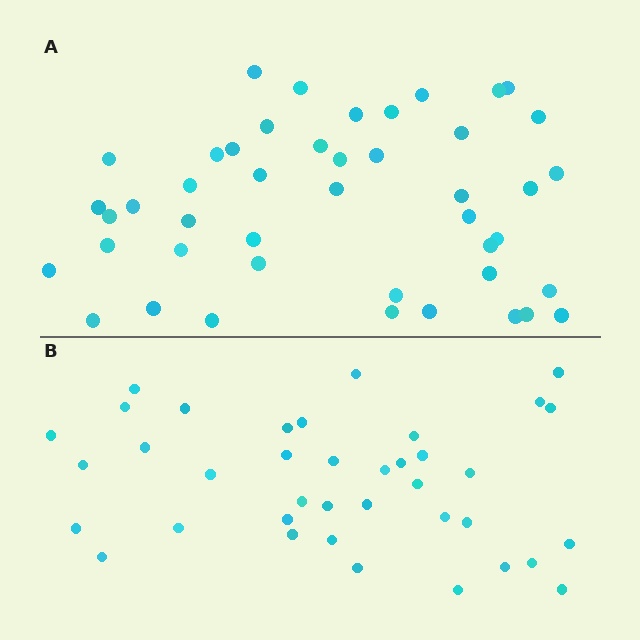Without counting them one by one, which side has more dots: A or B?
Region A (the top region) has more dots.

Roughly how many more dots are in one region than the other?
Region A has roughly 8 or so more dots than region B.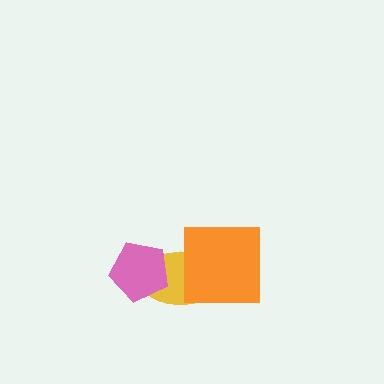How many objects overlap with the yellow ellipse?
2 objects overlap with the yellow ellipse.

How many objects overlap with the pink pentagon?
1 object overlaps with the pink pentagon.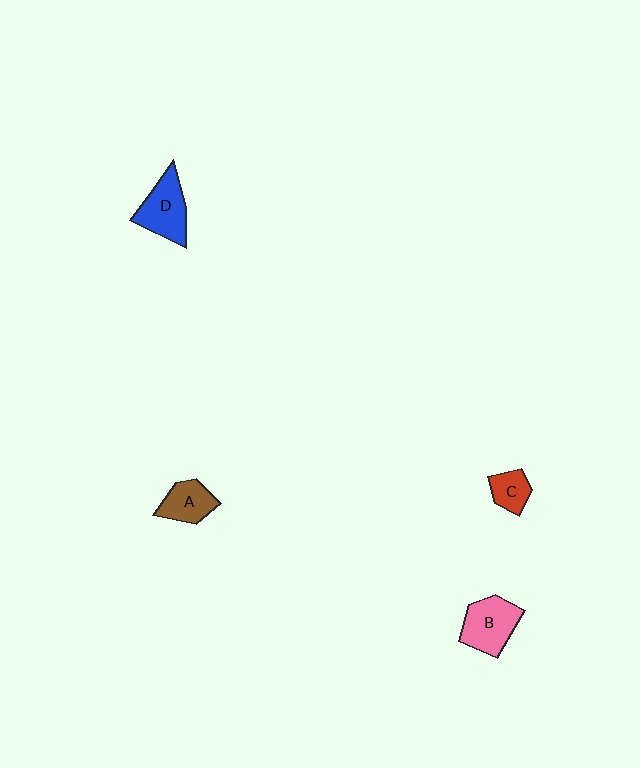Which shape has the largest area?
Shape B (pink).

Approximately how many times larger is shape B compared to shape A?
Approximately 1.4 times.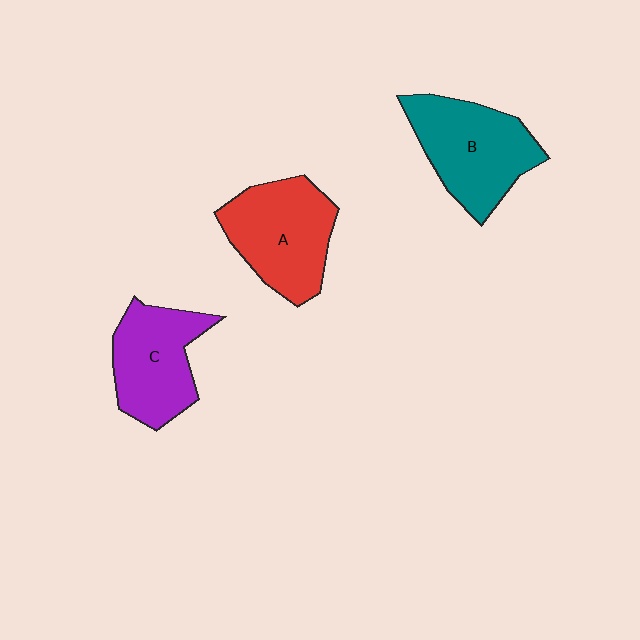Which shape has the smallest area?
Shape C (purple).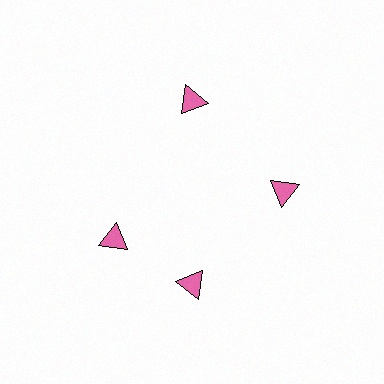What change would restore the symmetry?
The symmetry would be restored by rotating it back into even spacing with its neighbors so that all 4 triangles sit at equal angles and equal distance from the center.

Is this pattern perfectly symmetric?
No. The 4 pink triangles are arranged in a ring, but one element near the 9 o'clock position is rotated out of alignment along the ring, breaking the 4-fold rotational symmetry.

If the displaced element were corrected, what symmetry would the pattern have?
It would have 4-fold rotational symmetry — the pattern would map onto itself every 90 degrees.